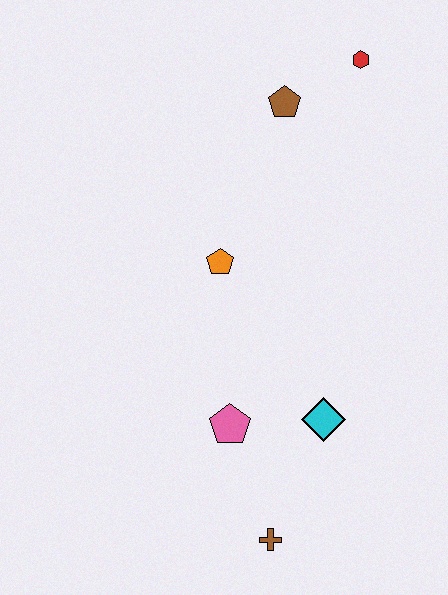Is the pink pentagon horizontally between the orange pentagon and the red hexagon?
Yes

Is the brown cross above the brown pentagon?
No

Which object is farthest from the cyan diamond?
The red hexagon is farthest from the cyan diamond.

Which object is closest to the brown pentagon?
The red hexagon is closest to the brown pentagon.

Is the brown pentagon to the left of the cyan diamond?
Yes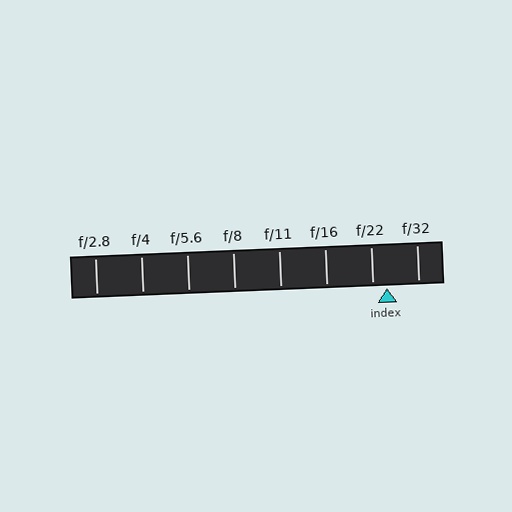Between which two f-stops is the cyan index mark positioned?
The index mark is between f/22 and f/32.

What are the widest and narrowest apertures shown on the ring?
The widest aperture shown is f/2.8 and the narrowest is f/32.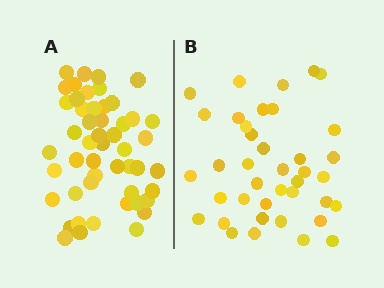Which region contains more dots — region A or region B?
Region A (the left region) has more dots.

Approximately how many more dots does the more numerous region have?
Region A has roughly 12 or so more dots than region B.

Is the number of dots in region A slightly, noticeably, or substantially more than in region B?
Region A has noticeably more, but not dramatically so. The ratio is roughly 1.3 to 1.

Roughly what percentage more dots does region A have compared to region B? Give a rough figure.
About 30% more.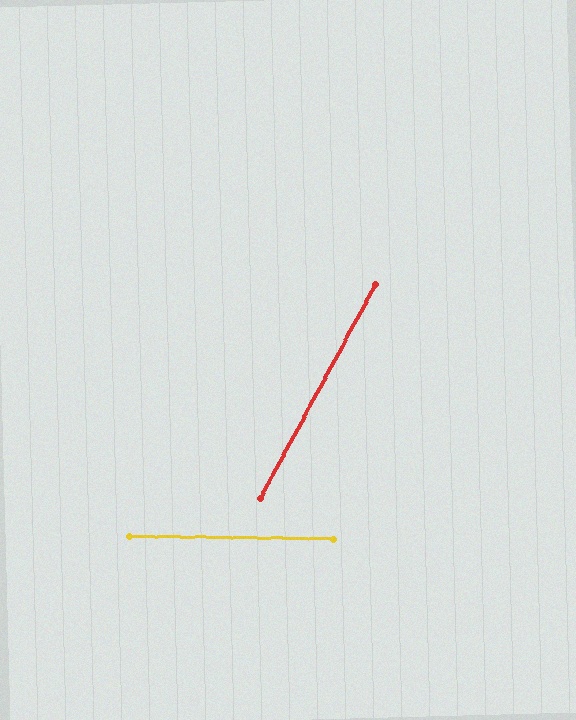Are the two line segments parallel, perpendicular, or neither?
Neither parallel nor perpendicular — they differ by about 62°.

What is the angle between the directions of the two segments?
Approximately 62 degrees.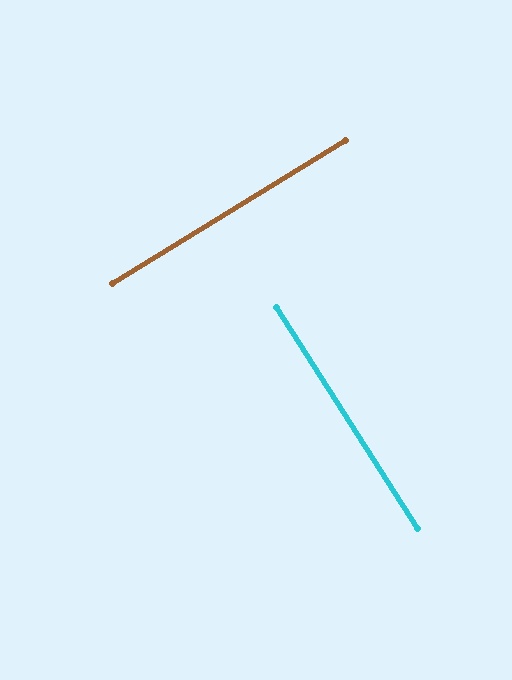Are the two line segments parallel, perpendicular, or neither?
Perpendicular — they meet at approximately 89°.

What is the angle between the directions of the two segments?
Approximately 89 degrees.